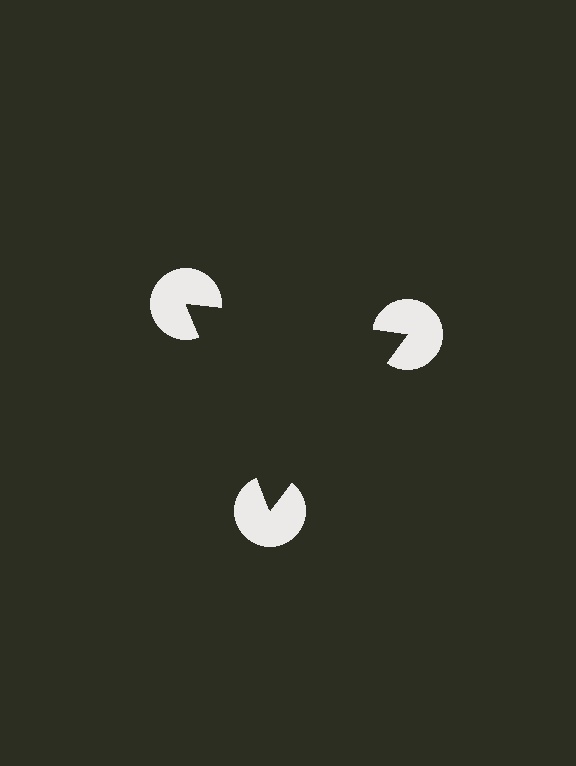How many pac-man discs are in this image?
There are 3 — one at each vertex of the illusory triangle.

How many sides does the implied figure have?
3 sides.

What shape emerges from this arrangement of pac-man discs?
An illusory triangle — its edges are inferred from the aligned wedge cuts in the pac-man discs, not physically drawn.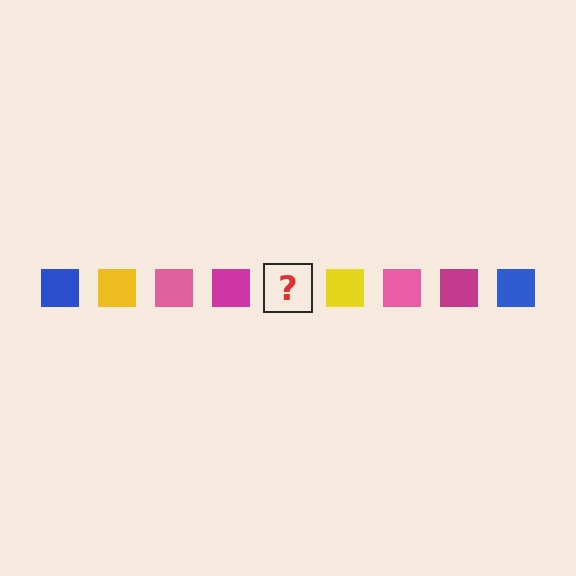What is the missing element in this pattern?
The missing element is a blue square.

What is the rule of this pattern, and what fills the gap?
The rule is that the pattern cycles through blue, yellow, pink, magenta squares. The gap should be filled with a blue square.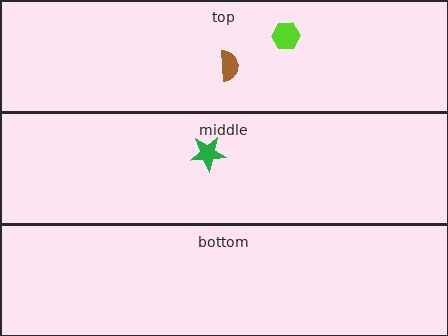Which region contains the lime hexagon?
The top region.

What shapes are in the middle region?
The green star.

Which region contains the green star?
The middle region.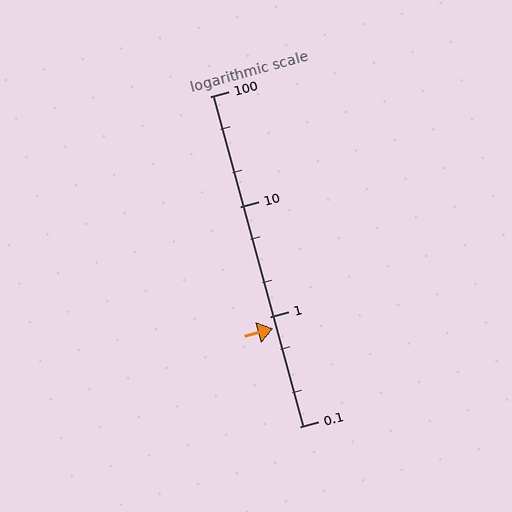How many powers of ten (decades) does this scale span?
The scale spans 3 decades, from 0.1 to 100.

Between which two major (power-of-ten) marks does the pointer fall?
The pointer is between 0.1 and 1.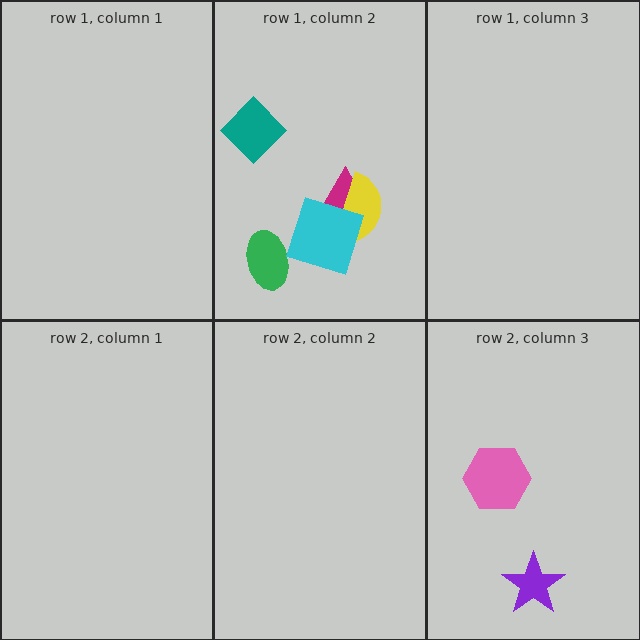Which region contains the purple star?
The row 2, column 3 region.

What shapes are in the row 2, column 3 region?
The pink hexagon, the purple star.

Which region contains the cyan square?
The row 1, column 2 region.